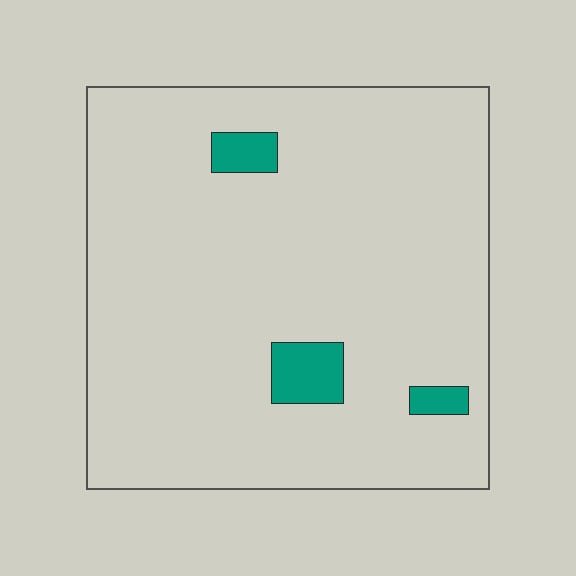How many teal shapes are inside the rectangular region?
3.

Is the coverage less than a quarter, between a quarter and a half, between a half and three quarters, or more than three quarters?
Less than a quarter.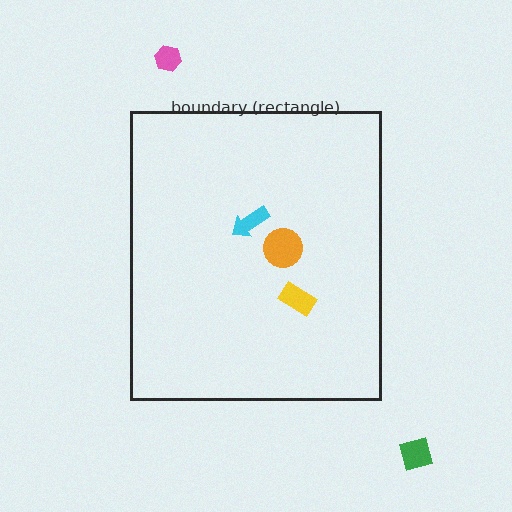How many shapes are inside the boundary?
3 inside, 2 outside.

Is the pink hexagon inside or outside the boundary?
Outside.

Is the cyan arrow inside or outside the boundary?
Inside.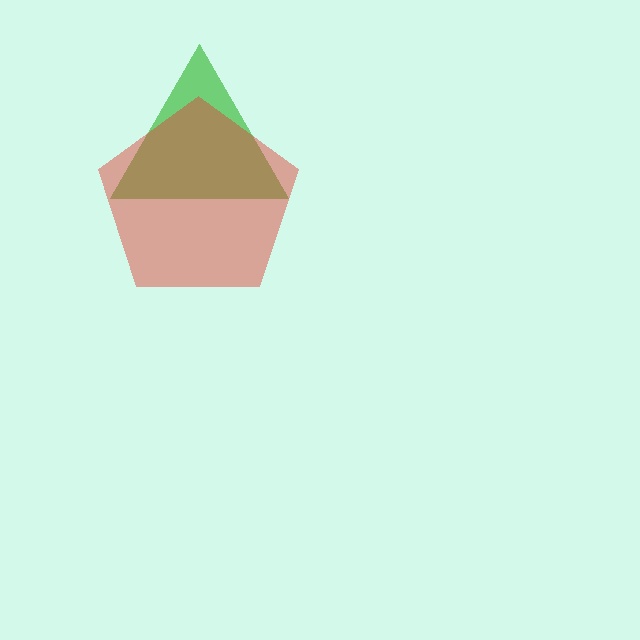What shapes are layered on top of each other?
The layered shapes are: a green triangle, a red pentagon.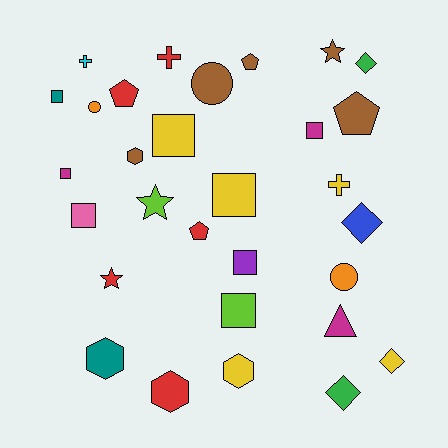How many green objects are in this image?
There are 2 green objects.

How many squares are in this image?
There are 8 squares.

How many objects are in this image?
There are 30 objects.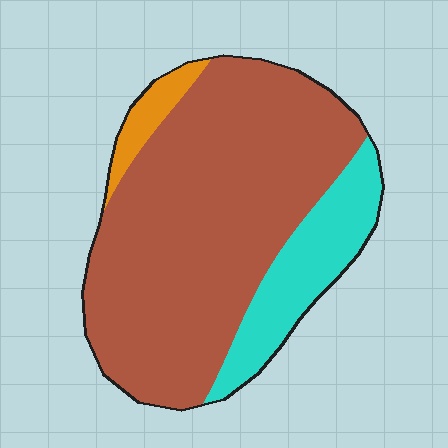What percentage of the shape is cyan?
Cyan takes up about one fifth (1/5) of the shape.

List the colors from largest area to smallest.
From largest to smallest: brown, cyan, orange.